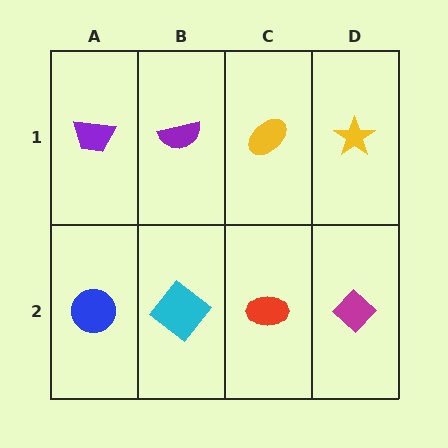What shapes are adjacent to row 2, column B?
A purple semicircle (row 1, column B), a blue circle (row 2, column A), a red ellipse (row 2, column C).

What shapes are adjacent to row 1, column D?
A magenta diamond (row 2, column D), a yellow ellipse (row 1, column C).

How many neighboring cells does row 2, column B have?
3.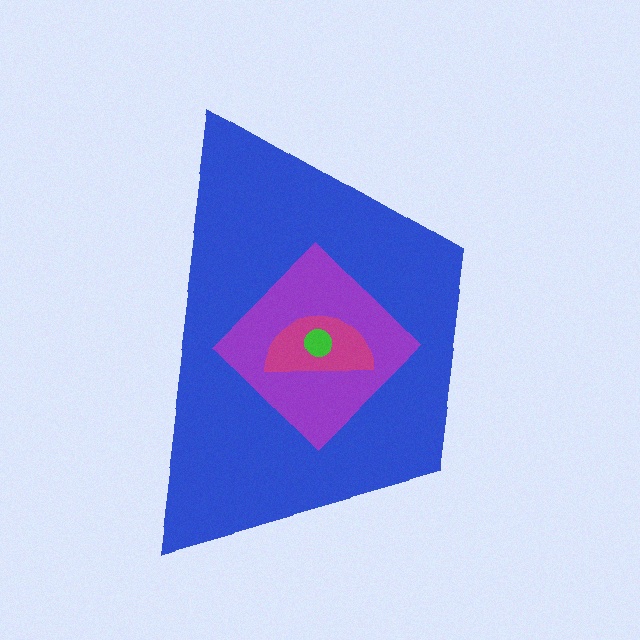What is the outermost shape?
The blue trapezoid.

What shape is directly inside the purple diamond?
The magenta semicircle.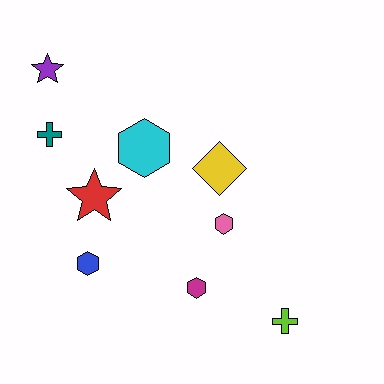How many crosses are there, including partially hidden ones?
There are 2 crosses.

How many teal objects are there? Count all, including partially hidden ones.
There is 1 teal object.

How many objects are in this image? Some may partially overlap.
There are 9 objects.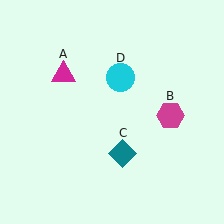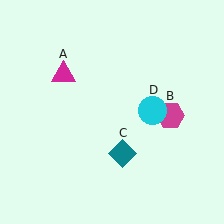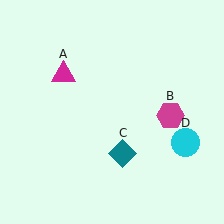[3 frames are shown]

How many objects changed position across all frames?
1 object changed position: cyan circle (object D).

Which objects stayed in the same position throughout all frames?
Magenta triangle (object A) and magenta hexagon (object B) and teal diamond (object C) remained stationary.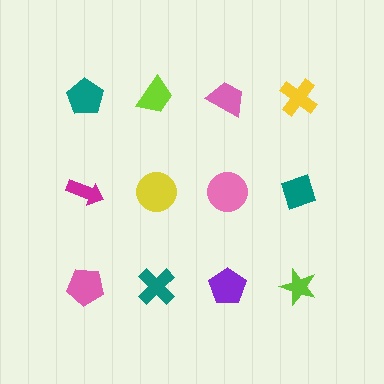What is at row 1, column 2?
A lime trapezoid.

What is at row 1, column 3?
A pink trapezoid.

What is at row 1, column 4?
A yellow cross.